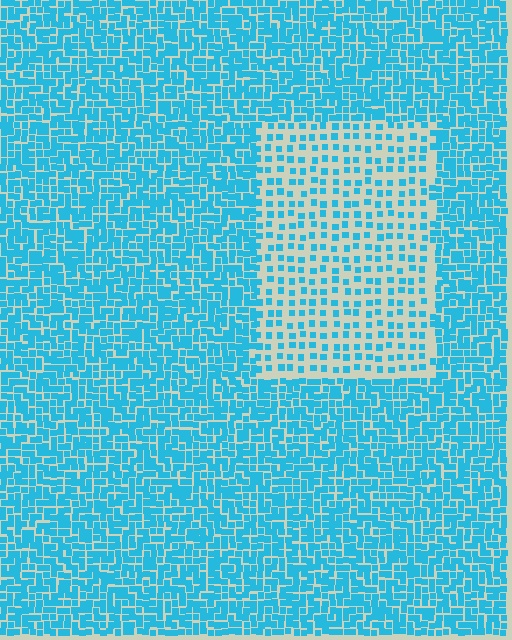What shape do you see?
I see a rectangle.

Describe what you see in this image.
The image contains small cyan elements arranged at two different densities. A rectangle-shaped region is visible where the elements are less densely packed than the surrounding area.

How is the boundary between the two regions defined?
The boundary is defined by a change in element density (approximately 2.4x ratio). All elements are the same color, size, and shape.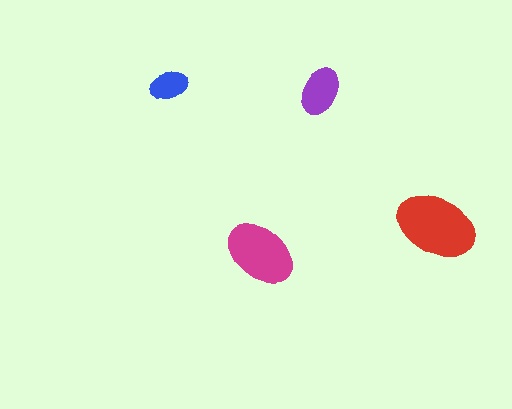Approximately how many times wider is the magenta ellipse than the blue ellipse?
About 2 times wider.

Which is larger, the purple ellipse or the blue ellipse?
The purple one.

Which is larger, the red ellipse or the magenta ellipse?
The red one.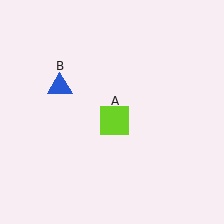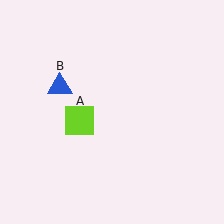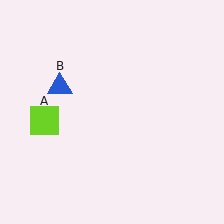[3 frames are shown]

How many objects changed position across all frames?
1 object changed position: lime square (object A).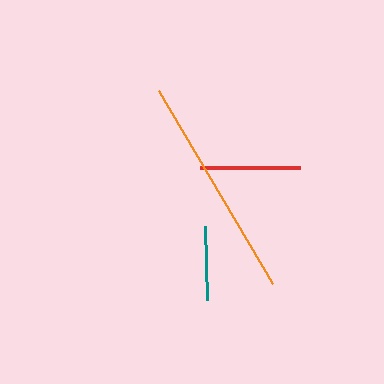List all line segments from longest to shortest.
From longest to shortest: orange, red, teal.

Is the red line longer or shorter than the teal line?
The red line is longer than the teal line.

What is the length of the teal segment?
The teal segment is approximately 74 pixels long.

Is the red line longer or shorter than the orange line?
The orange line is longer than the red line.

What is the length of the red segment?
The red segment is approximately 101 pixels long.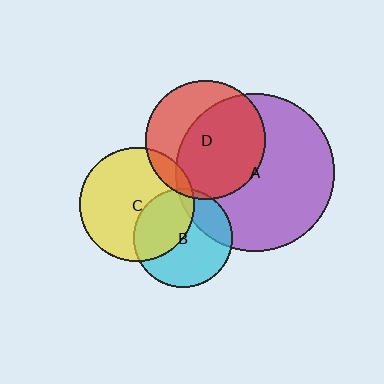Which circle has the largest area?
Circle A (purple).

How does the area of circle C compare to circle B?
Approximately 1.3 times.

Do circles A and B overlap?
Yes.